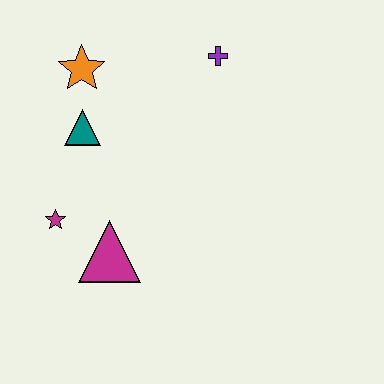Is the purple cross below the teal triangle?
No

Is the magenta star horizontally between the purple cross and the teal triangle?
No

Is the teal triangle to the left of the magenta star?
No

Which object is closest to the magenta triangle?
The magenta star is closest to the magenta triangle.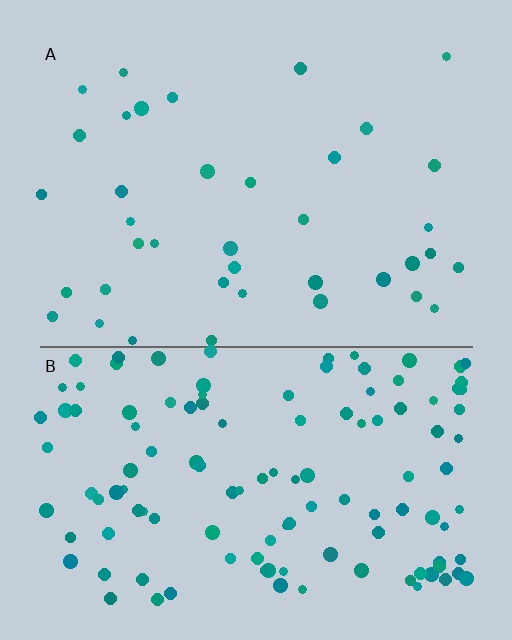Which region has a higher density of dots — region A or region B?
B (the bottom).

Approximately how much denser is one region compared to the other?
Approximately 3.2× — region B over region A.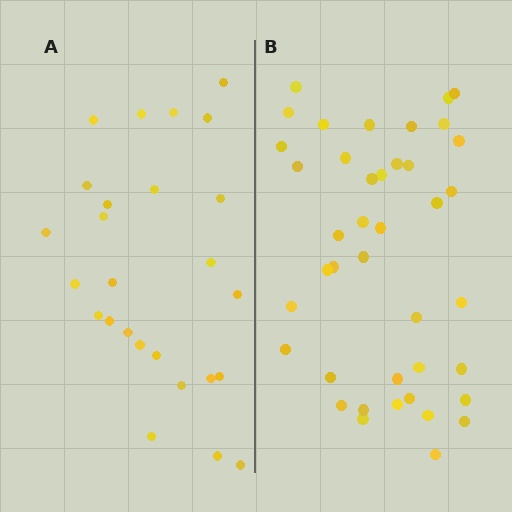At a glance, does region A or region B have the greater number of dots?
Region B (the right region) has more dots.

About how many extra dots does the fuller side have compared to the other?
Region B has approximately 15 more dots than region A.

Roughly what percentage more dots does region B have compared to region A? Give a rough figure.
About 60% more.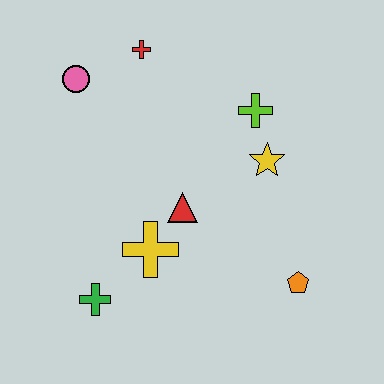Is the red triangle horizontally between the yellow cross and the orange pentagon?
Yes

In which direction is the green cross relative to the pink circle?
The green cross is below the pink circle.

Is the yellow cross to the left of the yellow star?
Yes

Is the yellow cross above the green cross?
Yes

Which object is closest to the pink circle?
The red cross is closest to the pink circle.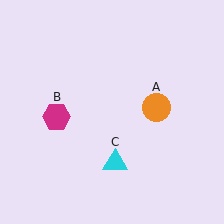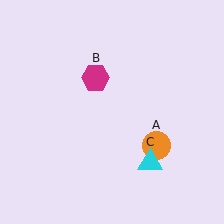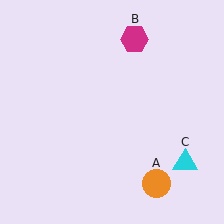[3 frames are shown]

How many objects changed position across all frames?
3 objects changed position: orange circle (object A), magenta hexagon (object B), cyan triangle (object C).